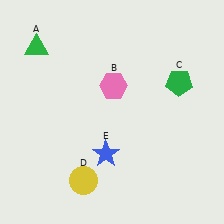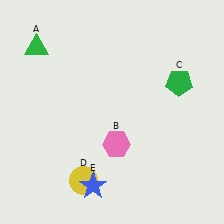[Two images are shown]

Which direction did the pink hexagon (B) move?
The pink hexagon (B) moved down.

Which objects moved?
The objects that moved are: the pink hexagon (B), the blue star (E).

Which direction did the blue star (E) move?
The blue star (E) moved down.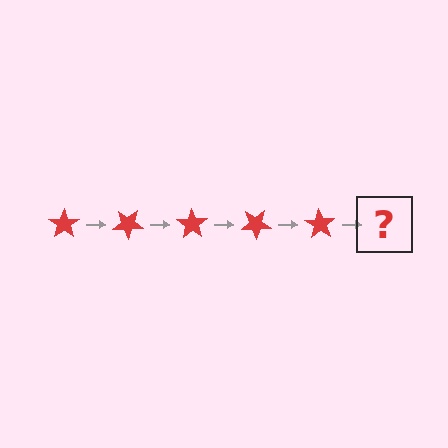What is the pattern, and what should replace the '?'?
The pattern is that the star rotates 35 degrees each step. The '?' should be a red star rotated 175 degrees.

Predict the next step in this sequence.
The next step is a red star rotated 175 degrees.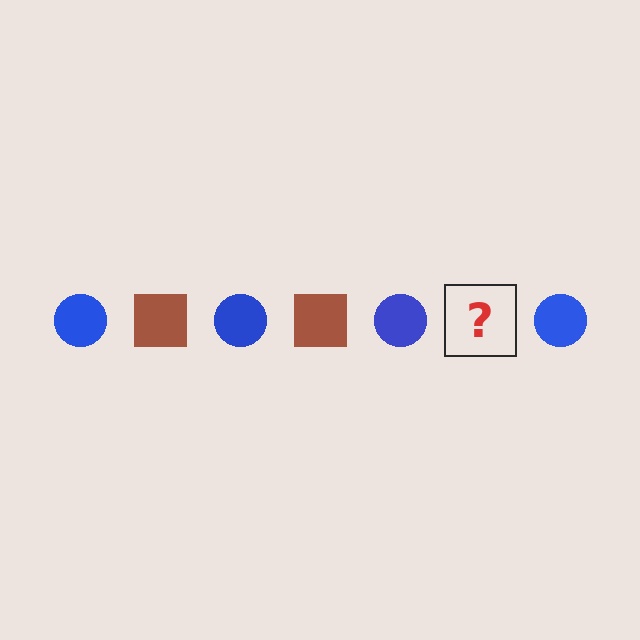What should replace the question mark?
The question mark should be replaced with a brown square.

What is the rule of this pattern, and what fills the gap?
The rule is that the pattern alternates between blue circle and brown square. The gap should be filled with a brown square.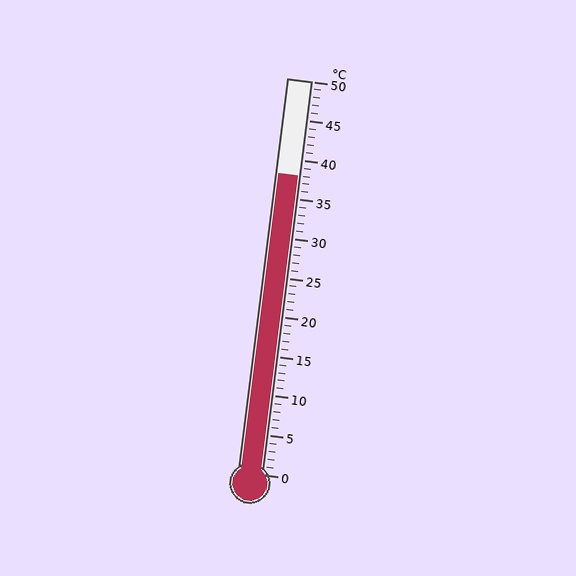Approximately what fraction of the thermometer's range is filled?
The thermometer is filled to approximately 75% of its range.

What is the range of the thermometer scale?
The thermometer scale ranges from 0°C to 50°C.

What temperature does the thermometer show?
The thermometer shows approximately 38°C.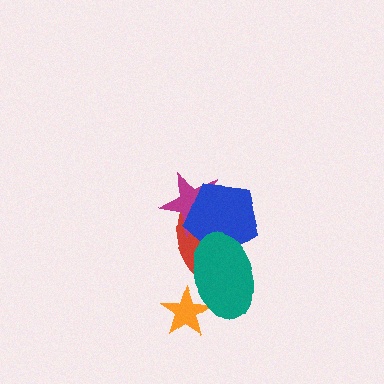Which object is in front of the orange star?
The teal ellipse is in front of the orange star.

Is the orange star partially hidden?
Yes, it is partially covered by another shape.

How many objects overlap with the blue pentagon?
3 objects overlap with the blue pentagon.